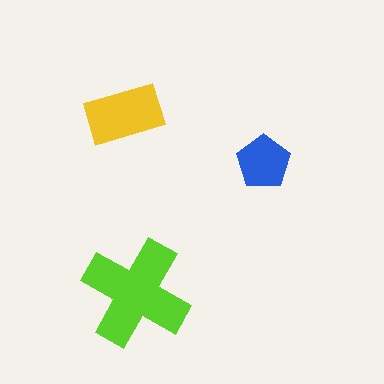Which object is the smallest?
The blue pentagon.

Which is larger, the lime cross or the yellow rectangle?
The lime cross.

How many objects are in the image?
There are 3 objects in the image.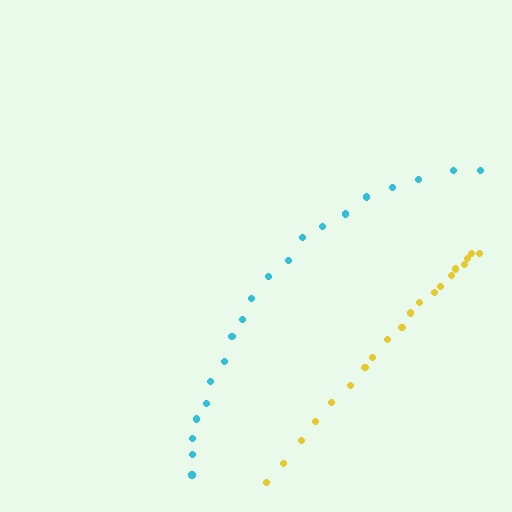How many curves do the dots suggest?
There are 2 distinct paths.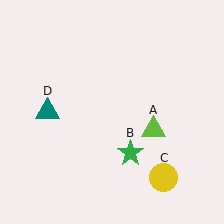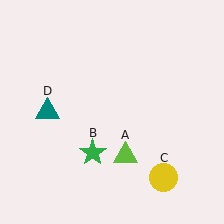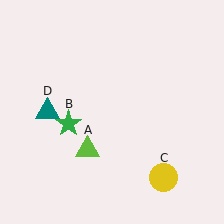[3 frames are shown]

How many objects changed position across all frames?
2 objects changed position: lime triangle (object A), green star (object B).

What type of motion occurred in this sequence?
The lime triangle (object A), green star (object B) rotated clockwise around the center of the scene.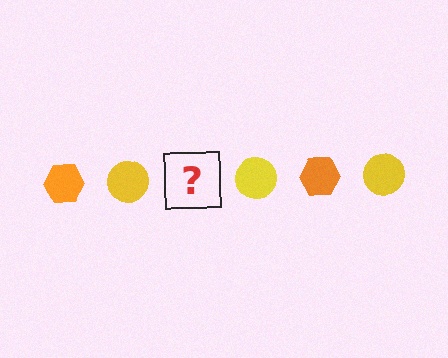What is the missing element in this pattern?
The missing element is an orange hexagon.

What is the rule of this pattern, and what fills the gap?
The rule is that the pattern alternates between orange hexagon and yellow circle. The gap should be filled with an orange hexagon.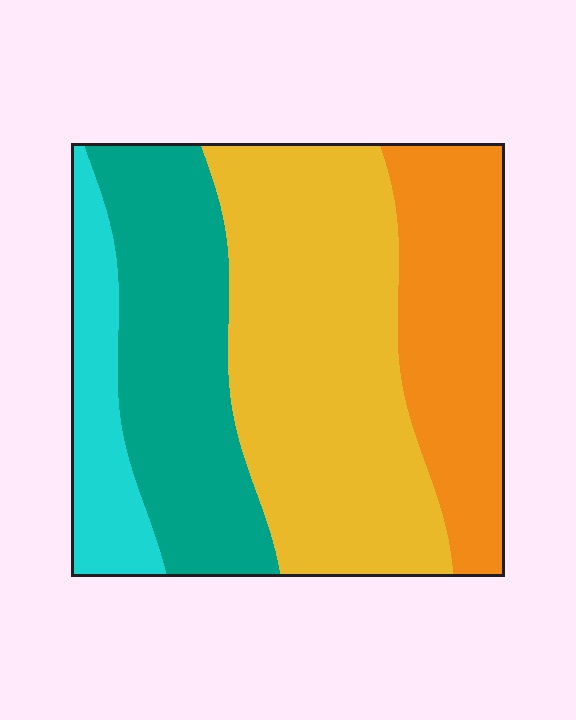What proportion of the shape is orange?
Orange takes up about one fifth (1/5) of the shape.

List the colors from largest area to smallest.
From largest to smallest: yellow, teal, orange, cyan.